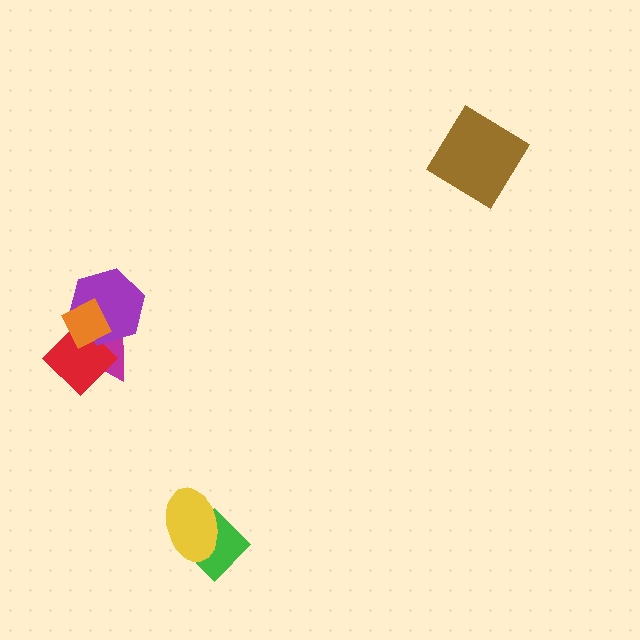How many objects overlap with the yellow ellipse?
1 object overlaps with the yellow ellipse.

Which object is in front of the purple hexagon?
The orange diamond is in front of the purple hexagon.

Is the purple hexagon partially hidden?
Yes, it is partially covered by another shape.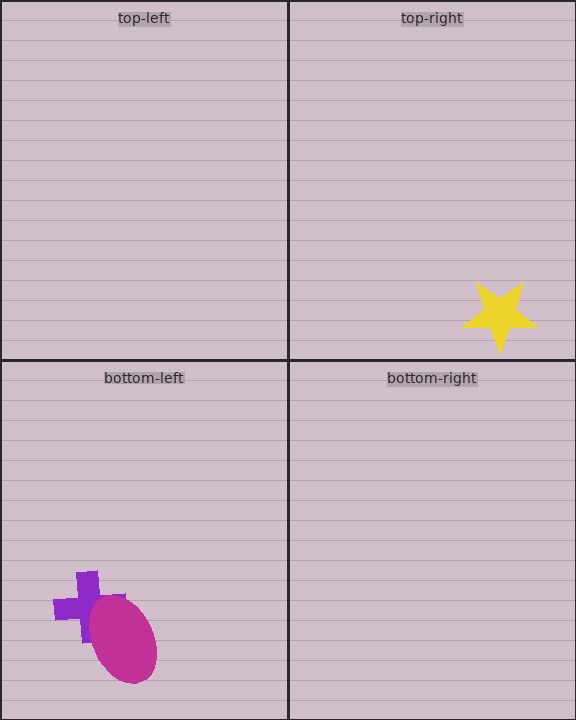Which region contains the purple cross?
The bottom-left region.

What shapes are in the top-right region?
The yellow star.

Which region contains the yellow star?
The top-right region.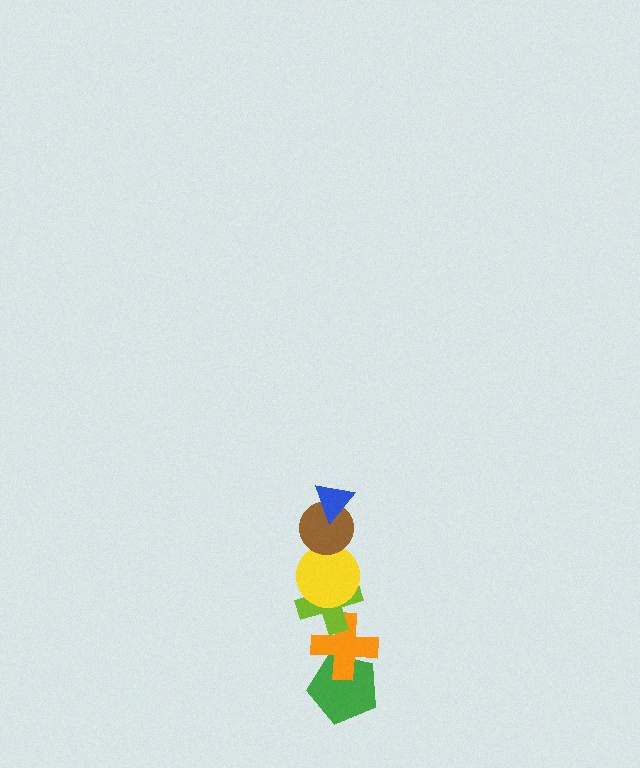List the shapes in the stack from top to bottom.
From top to bottom: the blue triangle, the brown circle, the yellow circle, the lime cross, the orange cross, the green pentagon.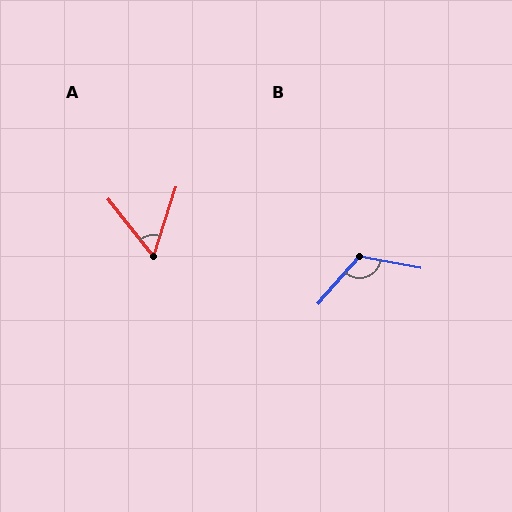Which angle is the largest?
B, at approximately 120 degrees.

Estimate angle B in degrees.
Approximately 120 degrees.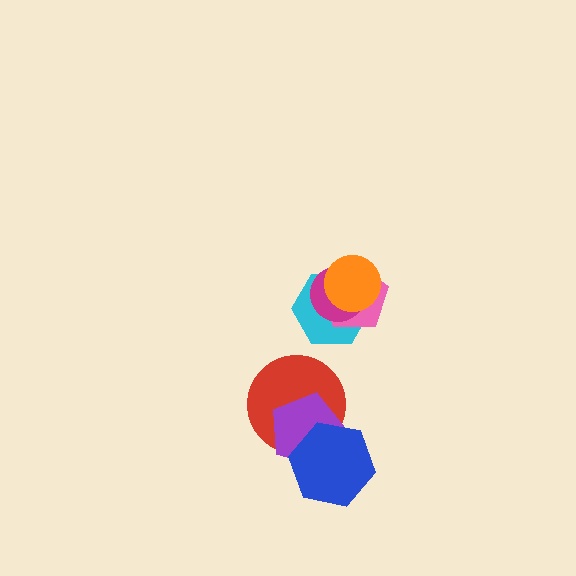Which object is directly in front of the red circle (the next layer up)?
The purple pentagon is directly in front of the red circle.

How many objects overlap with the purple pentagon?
2 objects overlap with the purple pentagon.